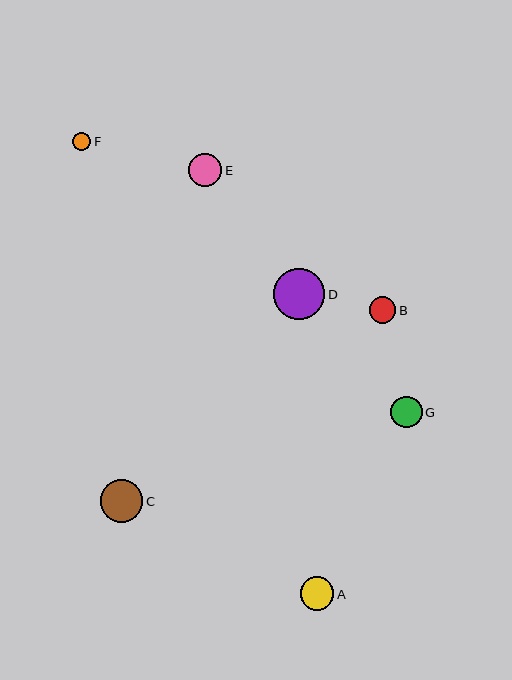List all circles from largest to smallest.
From largest to smallest: D, C, A, E, G, B, F.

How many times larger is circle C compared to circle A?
Circle C is approximately 1.3 times the size of circle A.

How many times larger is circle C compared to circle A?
Circle C is approximately 1.3 times the size of circle A.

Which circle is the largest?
Circle D is the largest with a size of approximately 51 pixels.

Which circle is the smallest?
Circle F is the smallest with a size of approximately 18 pixels.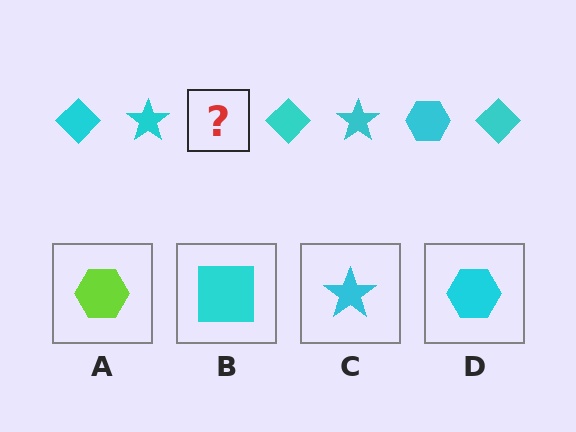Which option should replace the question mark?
Option D.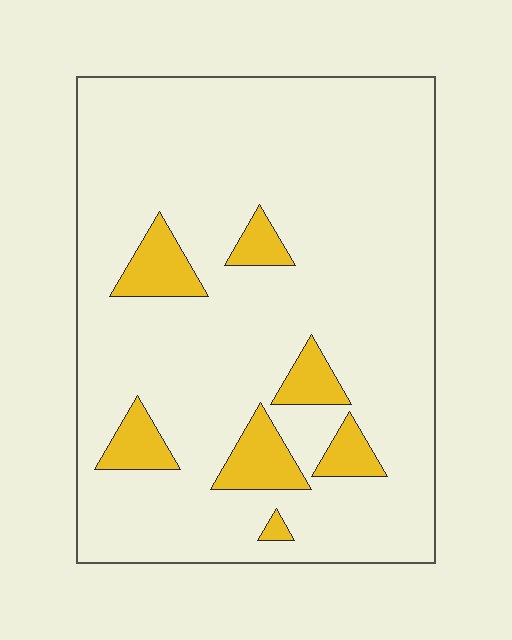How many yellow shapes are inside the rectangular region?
7.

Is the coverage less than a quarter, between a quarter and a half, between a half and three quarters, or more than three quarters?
Less than a quarter.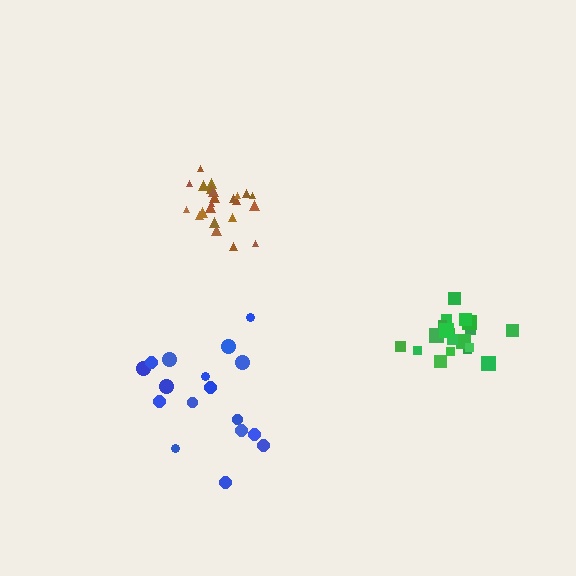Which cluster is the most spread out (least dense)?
Blue.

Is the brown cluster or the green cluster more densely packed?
Brown.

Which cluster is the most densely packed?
Brown.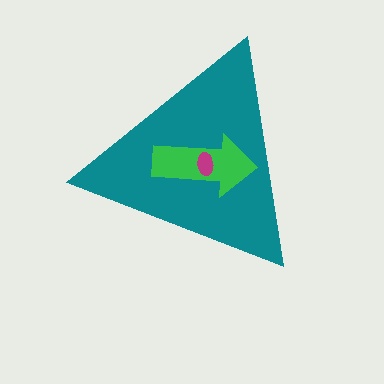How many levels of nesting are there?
3.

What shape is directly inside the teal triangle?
The green arrow.